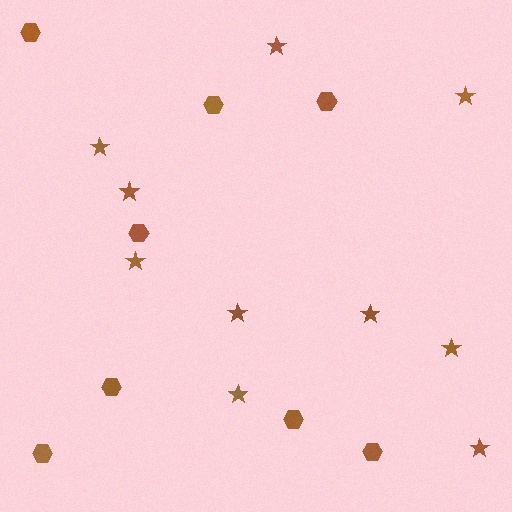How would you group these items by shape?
There are 2 groups: one group of stars (10) and one group of hexagons (8).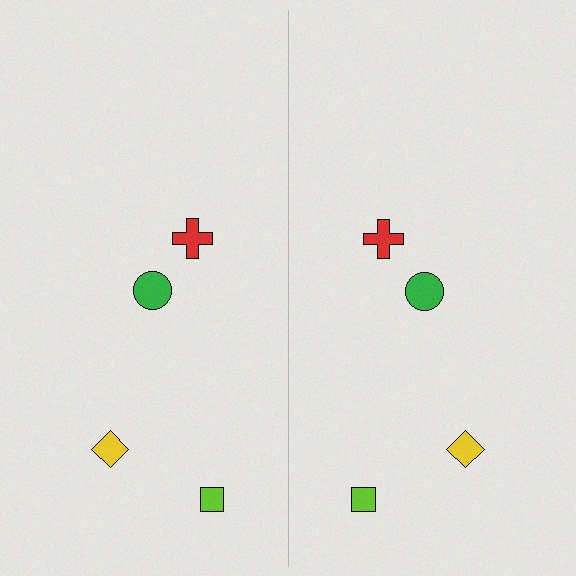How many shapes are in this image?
There are 8 shapes in this image.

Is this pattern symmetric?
Yes, this pattern has bilateral (reflection) symmetry.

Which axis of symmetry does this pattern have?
The pattern has a vertical axis of symmetry running through the center of the image.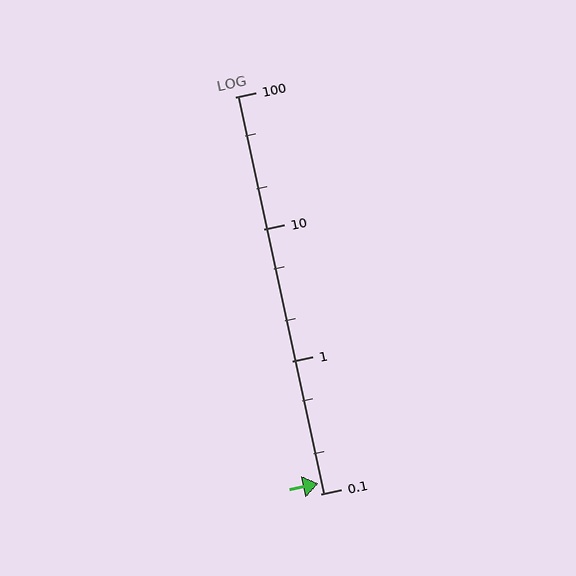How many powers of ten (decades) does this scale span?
The scale spans 3 decades, from 0.1 to 100.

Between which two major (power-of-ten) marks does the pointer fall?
The pointer is between 0.1 and 1.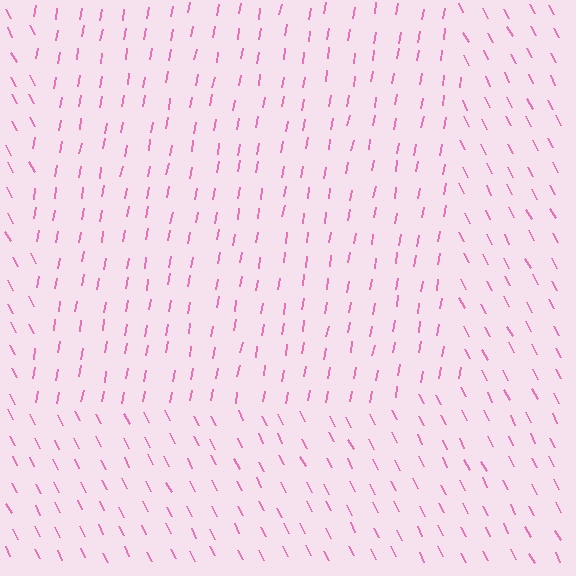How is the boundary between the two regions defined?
The boundary is defined purely by a change in line orientation (approximately 37 degrees difference). All lines are the same color and thickness.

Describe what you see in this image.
The image is filled with small pink line segments. A rectangle region in the image has lines oriented differently from the surrounding lines, creating a visible texture boundary.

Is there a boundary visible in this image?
Yes, there is a texture boundary formed by a change in line orientation.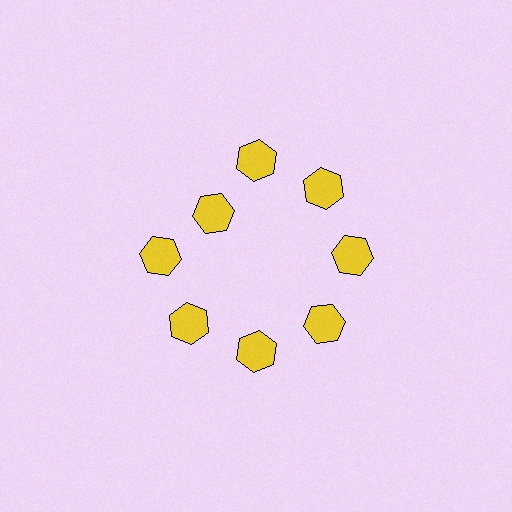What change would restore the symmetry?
The symmetry would be restored by moving it outward, back onto the ring so that all 8 hexagons sit at equal angles and equal distance from the center.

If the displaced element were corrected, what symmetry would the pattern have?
It would have 8-fold rotational symmetry — the pattern would map onto itself every 45 degrees.